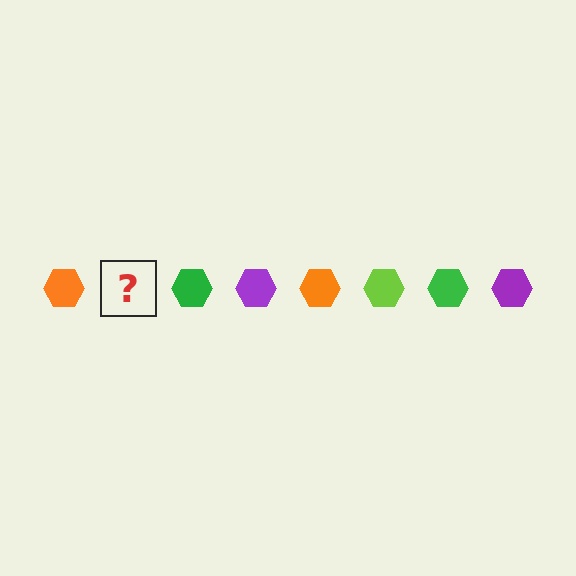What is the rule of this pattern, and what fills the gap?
The rule is that the pattern cycles through orange, lime, green, purple hexagons. The gap should be filled with a lime hexagon.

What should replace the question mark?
The question mark should be replaced with a lime hexagon.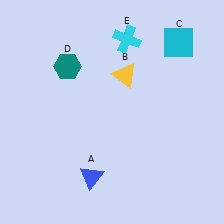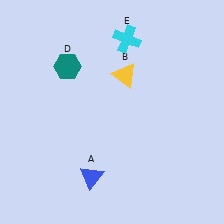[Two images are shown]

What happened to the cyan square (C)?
The cyan square (C) was removed in Image 2. It was in the top-right area of Image 1.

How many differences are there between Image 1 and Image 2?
There is 1 difference between the two images.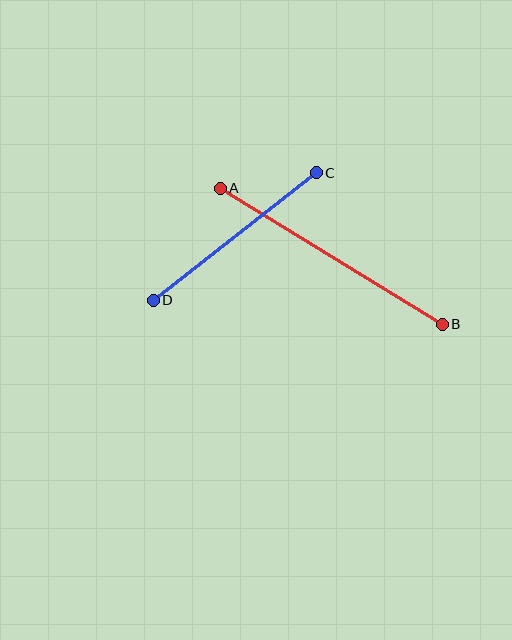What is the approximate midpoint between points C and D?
The midpoint is at approximately (235, 237) pixels.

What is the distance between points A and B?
The distance is approximately 260 pixels.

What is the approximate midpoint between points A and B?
The midpoint is at approximately (331, 256) pixels.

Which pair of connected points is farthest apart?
Points A and B are farthest apart.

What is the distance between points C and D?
The distance is approximately 207 pixels.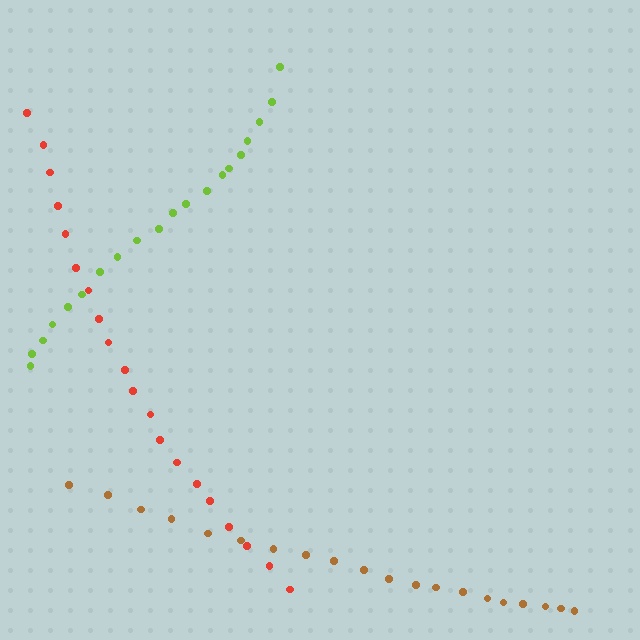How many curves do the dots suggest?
There are 3 distinct paths.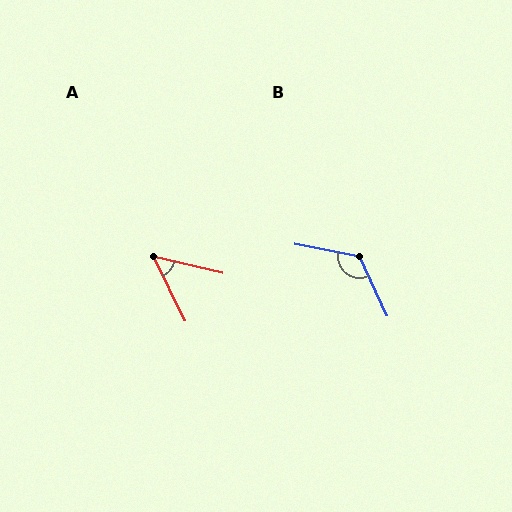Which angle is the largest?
B, at approximately 126 degrees.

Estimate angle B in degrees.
Approximately 126 degrees.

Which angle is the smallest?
A, at approximately 50 degrees.